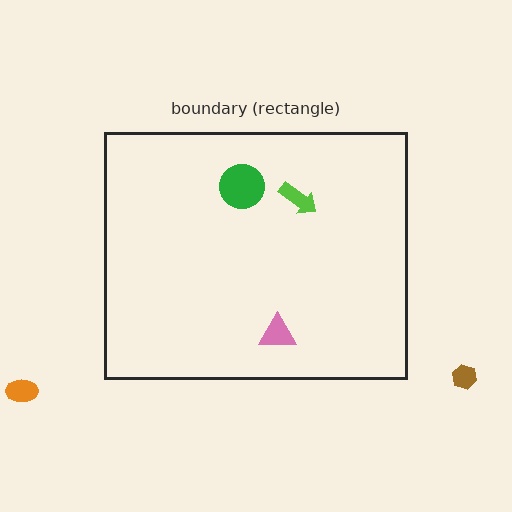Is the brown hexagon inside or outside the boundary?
Outside.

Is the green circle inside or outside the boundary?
Inside.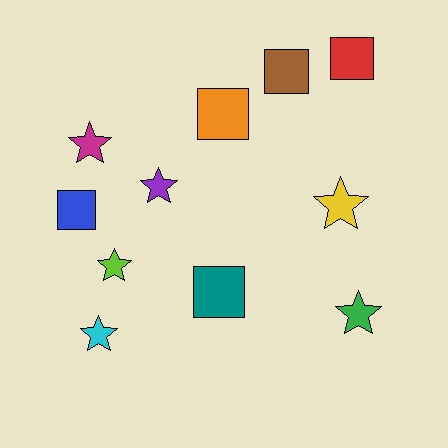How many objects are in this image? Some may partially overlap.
There are 11 objects.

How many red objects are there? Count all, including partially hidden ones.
There is 1 red object.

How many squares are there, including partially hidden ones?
There are 5 squares.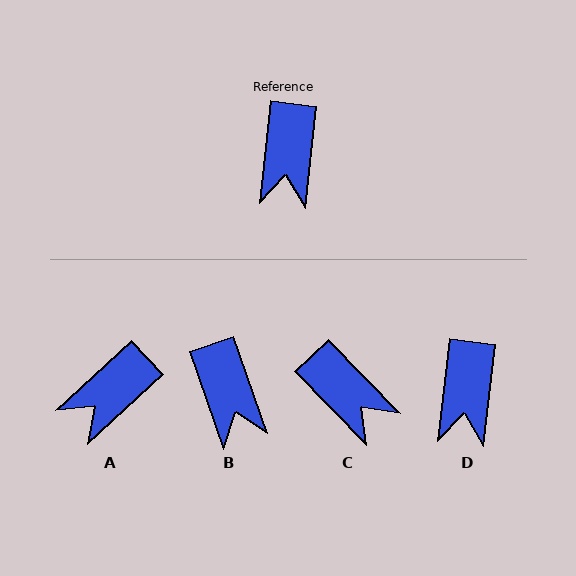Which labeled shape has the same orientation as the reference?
D.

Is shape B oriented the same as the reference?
No, it is off by about 25 degrees.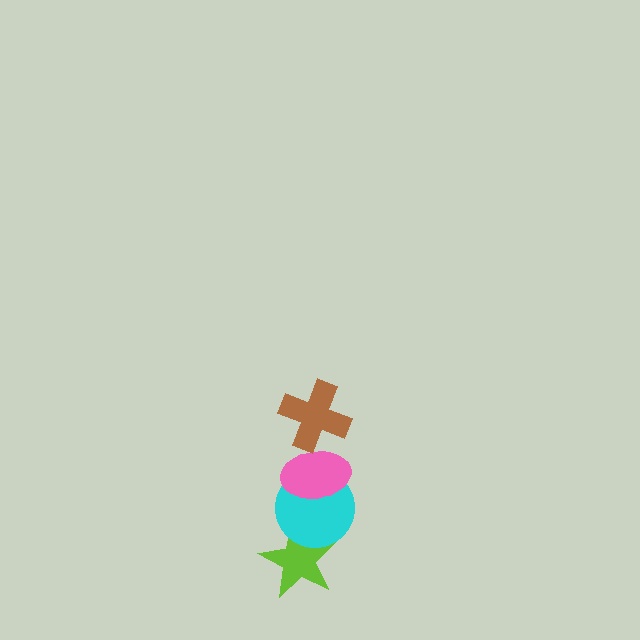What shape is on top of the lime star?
The cyan circle is on top of the lime star.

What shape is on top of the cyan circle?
The pink ellipse is on top of the cyan circle.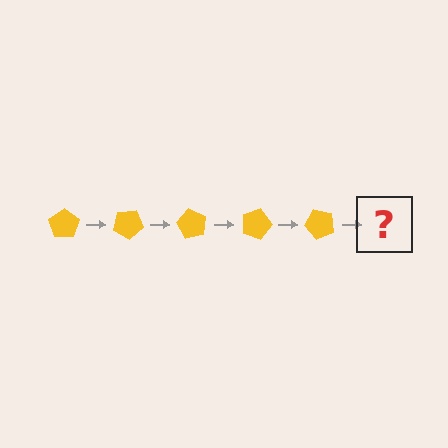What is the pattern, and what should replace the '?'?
The pattern is that the pentagon rotates 30 degrees each step. The '?' should be a yellow pentagon rotated 150 degrees.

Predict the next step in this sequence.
The next step is a yellow pentagon rotated 150 degrees.